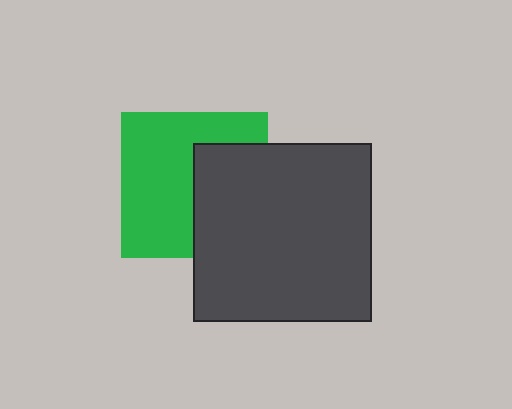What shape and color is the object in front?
The object in front is a dark gray square.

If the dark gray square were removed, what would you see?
You would see the complete green square.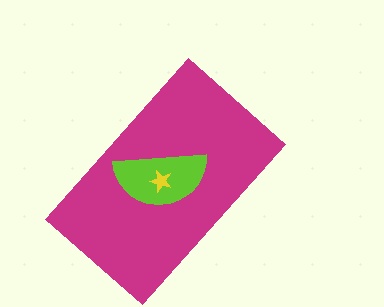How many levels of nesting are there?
3.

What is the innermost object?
The yellow star.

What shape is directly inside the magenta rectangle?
The lime semicircle.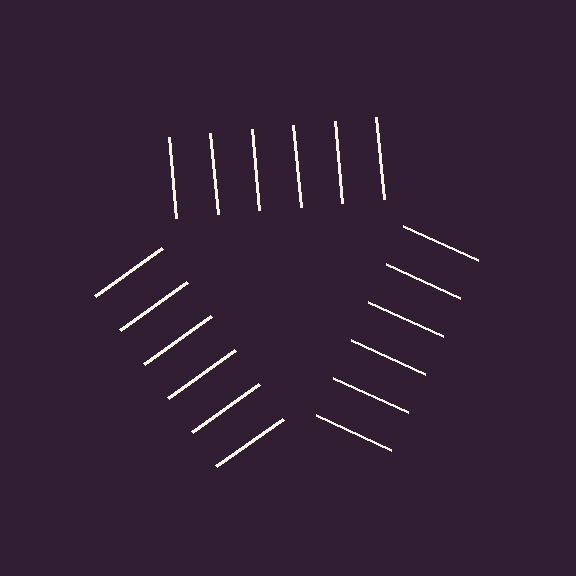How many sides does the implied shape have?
3 sides — the line-ends trace a triangle.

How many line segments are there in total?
18 — 6 along each of the 3 edges.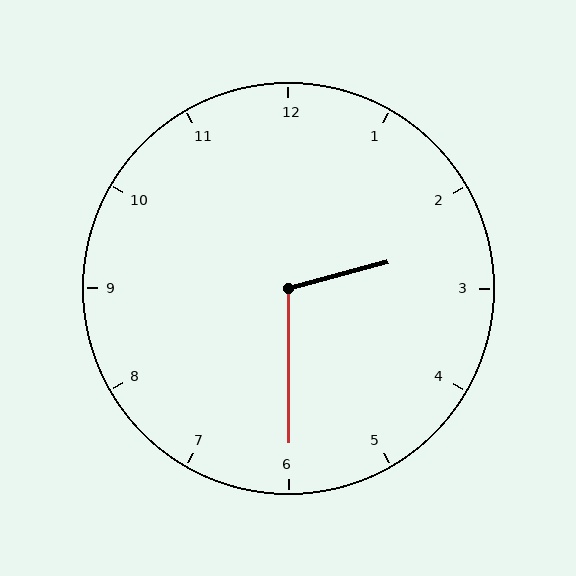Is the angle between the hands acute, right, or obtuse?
It is obtuse.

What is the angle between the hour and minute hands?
Approximately 105 degrees.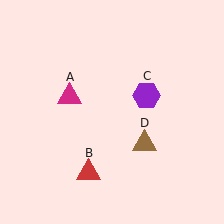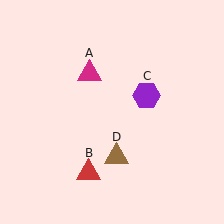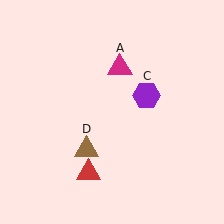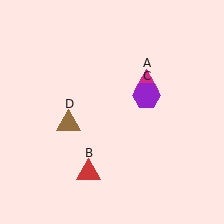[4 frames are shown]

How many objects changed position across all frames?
2 objects changed position: magenta triangle (object A), brown triangle (object D).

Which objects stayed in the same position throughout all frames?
Red triangle (object B) and purple hexagon (object C) remained stationary.